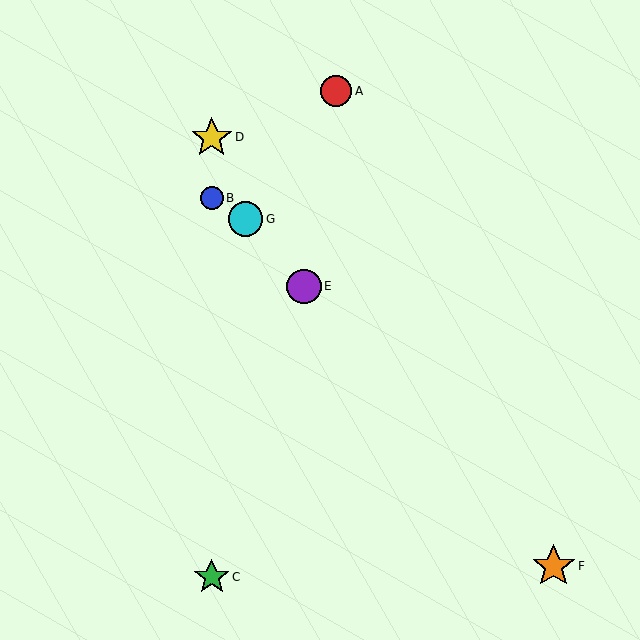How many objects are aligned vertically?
3 objects (B, C, D) are aligned vertically.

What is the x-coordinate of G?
Object G is at x≈246.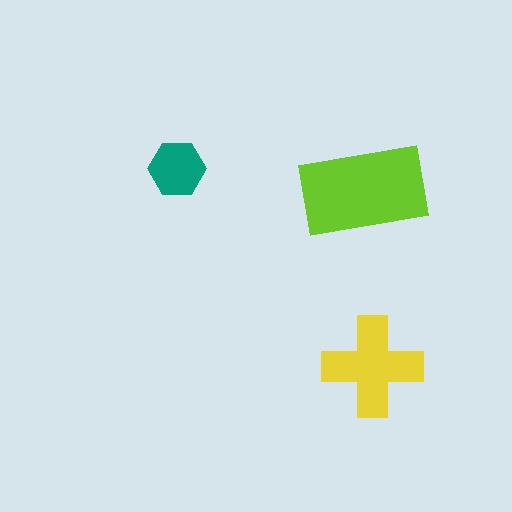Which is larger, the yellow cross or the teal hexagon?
The yellow cross.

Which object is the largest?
The lime rectangle.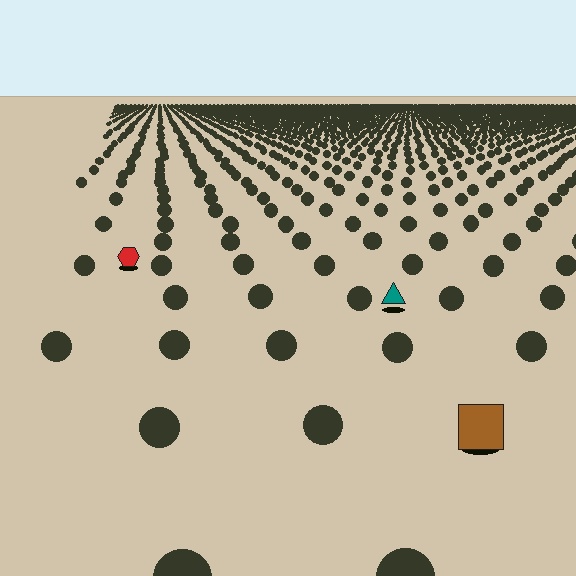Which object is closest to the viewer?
The brown square is closest. The texture marks near it are larger and more spread out.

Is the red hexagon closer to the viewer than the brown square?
No. The brown square is closer — you can tell from the texture gradient: the ground texture is coarser near it.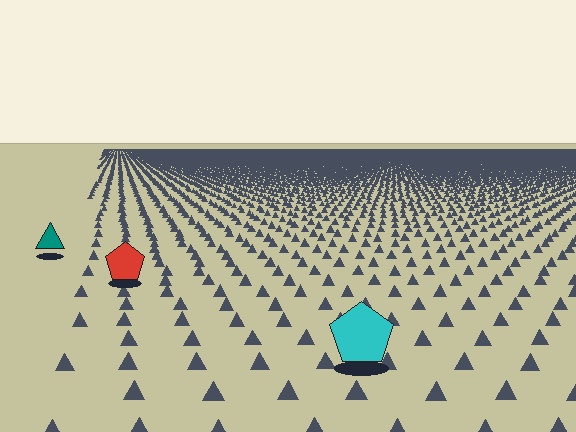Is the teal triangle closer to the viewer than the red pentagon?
No. The red pentagon is closer — you can tell from the texture gradient: the ground texture is coarser near it.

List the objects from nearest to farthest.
From nearest to farthest: the cyan pentagon, the red pentagon, the teal triangle.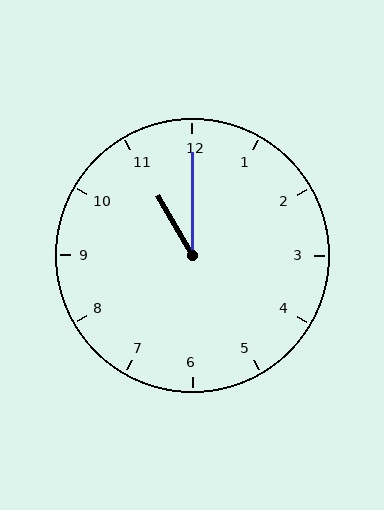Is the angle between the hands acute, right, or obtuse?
It is acute.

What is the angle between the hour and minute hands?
Approximately 30 degrees.